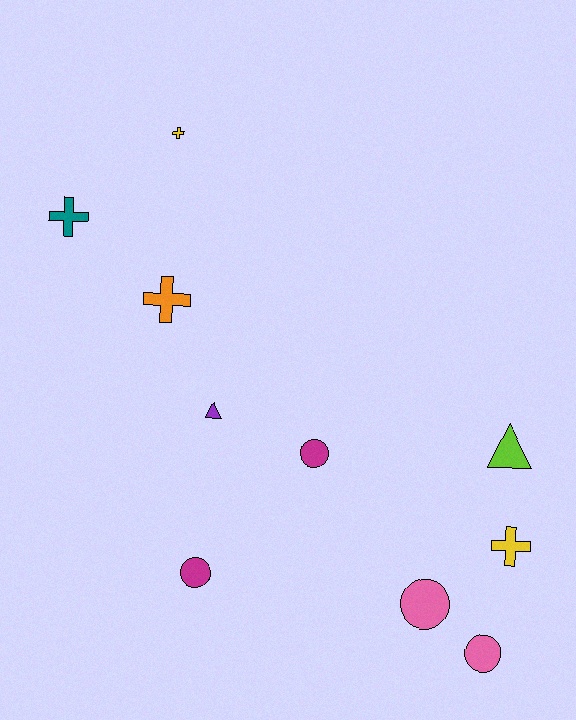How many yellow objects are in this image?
There are 2 yellow objects.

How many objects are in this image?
There are 10 objects.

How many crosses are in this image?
There are 4 crosses.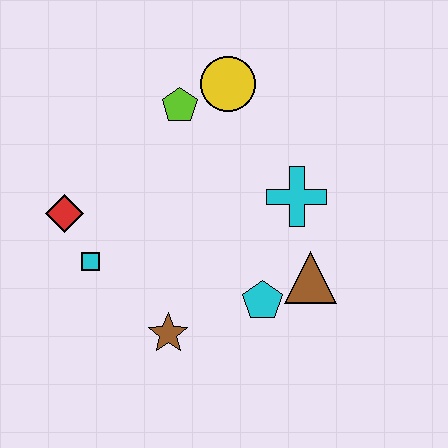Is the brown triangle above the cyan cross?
No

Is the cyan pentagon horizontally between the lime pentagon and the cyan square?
No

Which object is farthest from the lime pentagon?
The brown star is farthest from the lime pentagon.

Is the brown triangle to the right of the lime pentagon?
Yes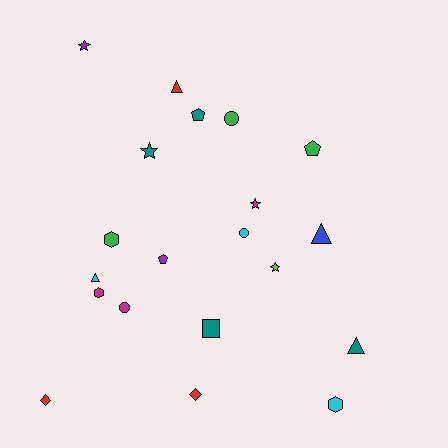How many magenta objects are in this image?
There are 3 magenta objects.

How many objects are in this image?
There are 20 objects.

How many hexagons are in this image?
There are 3 hexagons.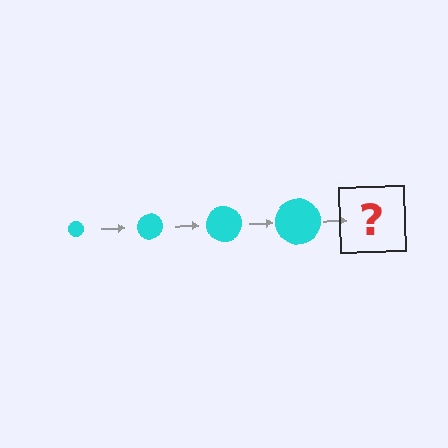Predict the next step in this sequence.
The next step is a cyan circle, larger than the previous one.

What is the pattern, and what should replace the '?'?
The pattern is that the circle gets progressively larger each step. The '?' should be a cyan circle, larger than the previous one.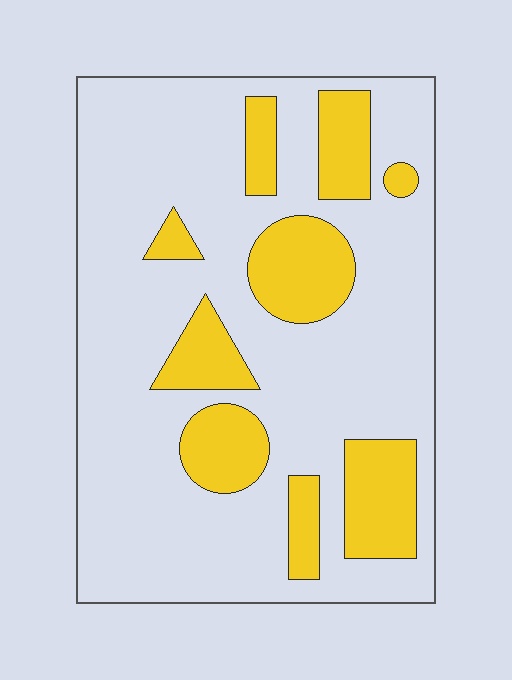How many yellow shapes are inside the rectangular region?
9.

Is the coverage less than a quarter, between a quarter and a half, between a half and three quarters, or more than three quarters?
Less than a quarter.